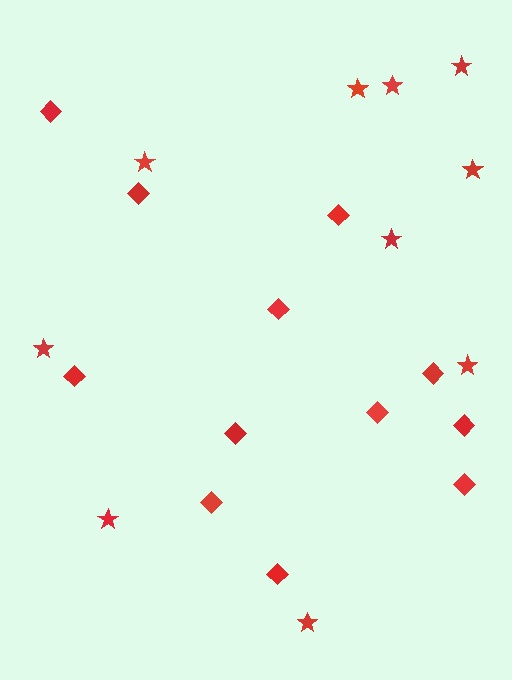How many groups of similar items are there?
There are 2 groups: one group of diamonds (12) and one group of stars (10).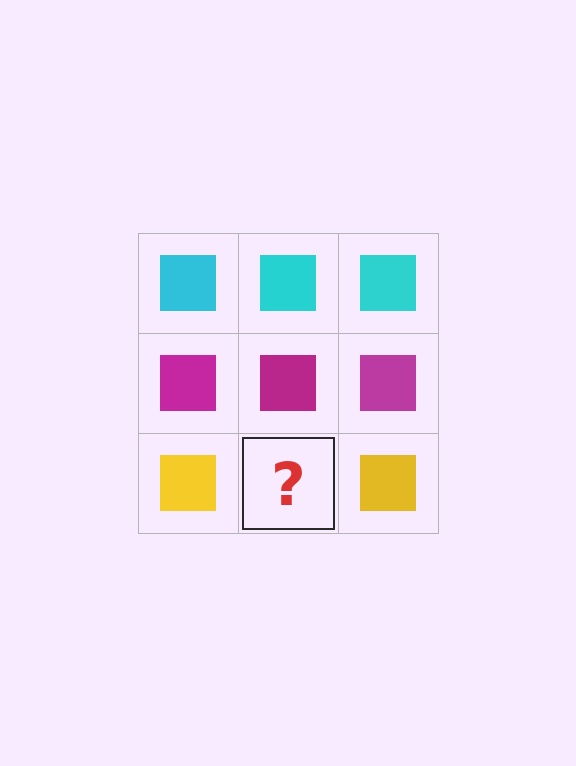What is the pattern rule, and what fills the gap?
The rule is that each row has a consistent color. The gap should be filled with a yellow square.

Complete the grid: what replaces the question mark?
The question mark should be replaced with a yellow square.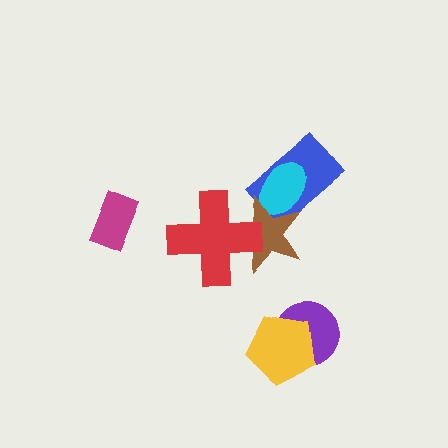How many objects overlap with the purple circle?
1 object overlaps with the purple circle.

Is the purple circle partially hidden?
Yes, it is partially covered by another shape.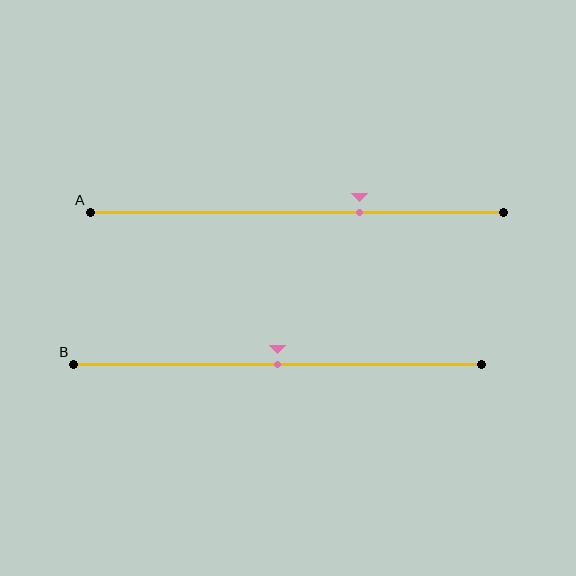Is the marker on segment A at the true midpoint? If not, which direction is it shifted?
No, the marker on segment A is shifted to the right by about 15% of the segment length.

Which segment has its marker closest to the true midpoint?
Segment B has its marker closest to the true midpoint.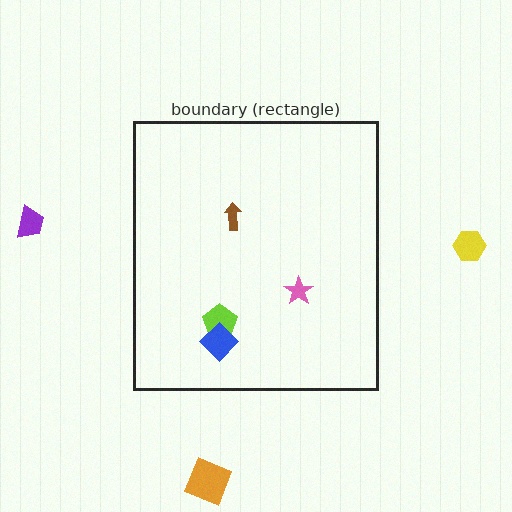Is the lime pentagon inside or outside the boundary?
Inside.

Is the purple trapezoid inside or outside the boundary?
Outside.